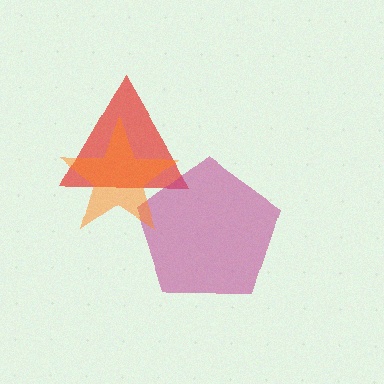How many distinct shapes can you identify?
There are 3 distinct shapes: a red triangle, a magenta pentagon, an orange star.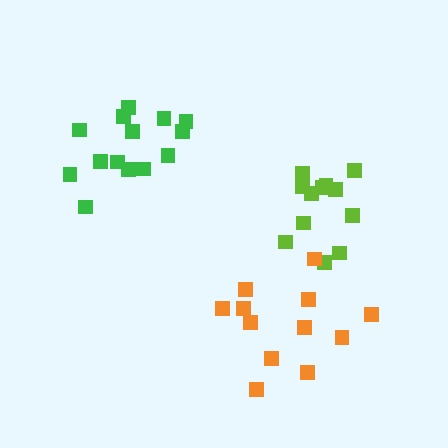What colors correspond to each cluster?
The clusters are colored: lime, orange, green.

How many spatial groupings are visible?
There are 3 spatial groupings.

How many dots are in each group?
Group 1: 12 dots, Group 2: 12 dots, Group 3: 14 dots (38 total).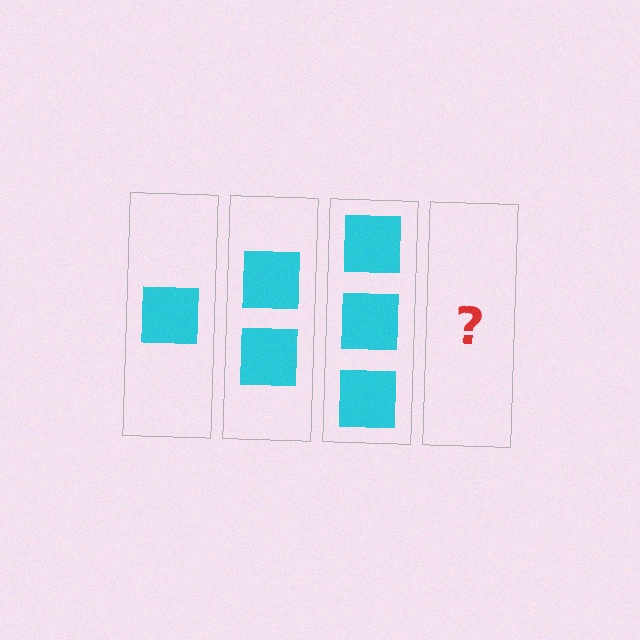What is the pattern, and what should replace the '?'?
The pattern is that each step adds one more square. The '?' should be 4 squares.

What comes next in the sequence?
The next element should be 4 squares.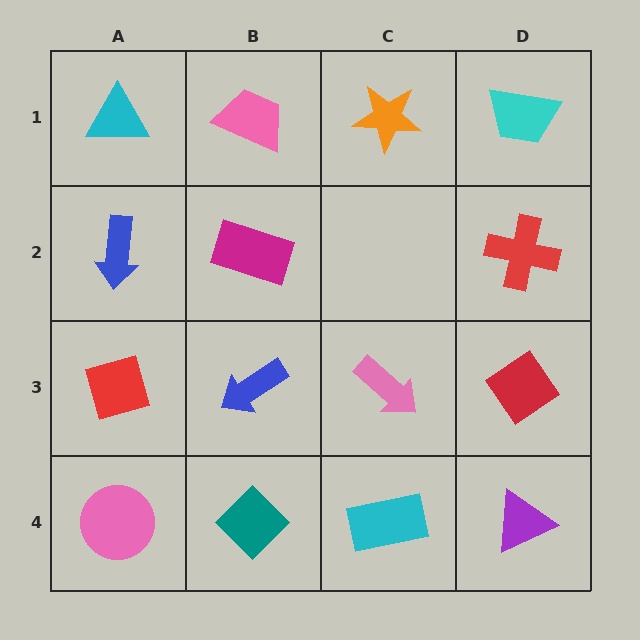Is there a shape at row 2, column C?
No, that cell is empty.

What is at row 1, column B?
A pink trapezoid.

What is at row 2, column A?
A blue arrow.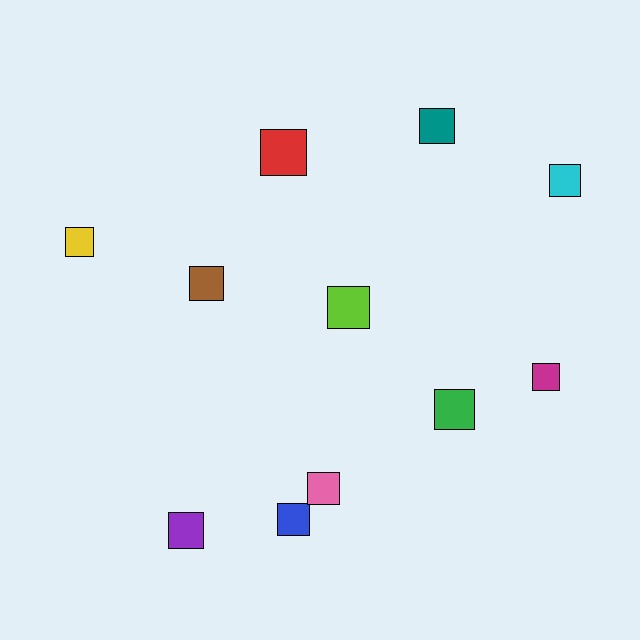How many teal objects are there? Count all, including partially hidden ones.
There is 1 teal object.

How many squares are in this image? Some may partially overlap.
There are 11 squares.